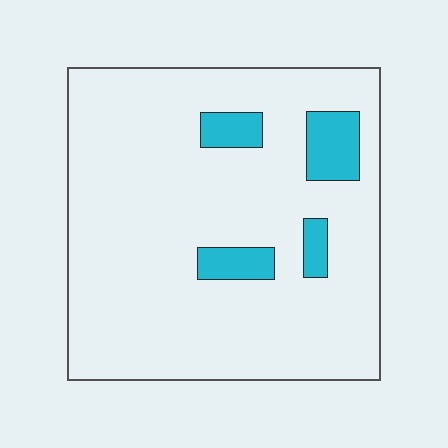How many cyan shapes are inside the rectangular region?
4.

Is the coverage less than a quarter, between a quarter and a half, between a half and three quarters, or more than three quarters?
Less than a quarter.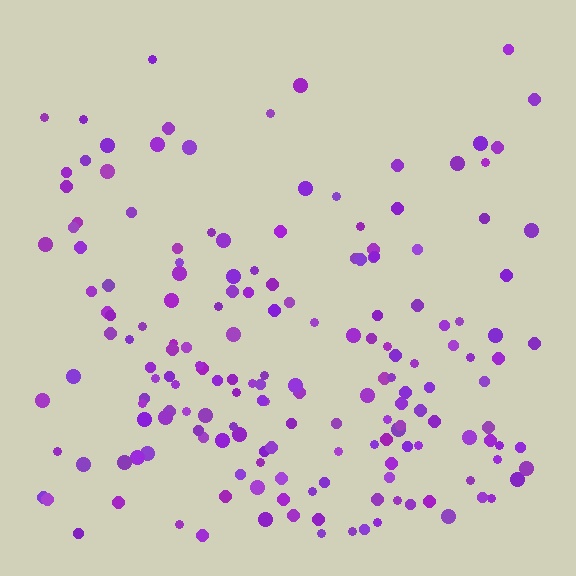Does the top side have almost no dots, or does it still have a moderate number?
Still a moderate number, just noticeably fewer than the bottom.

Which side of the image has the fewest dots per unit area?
The top.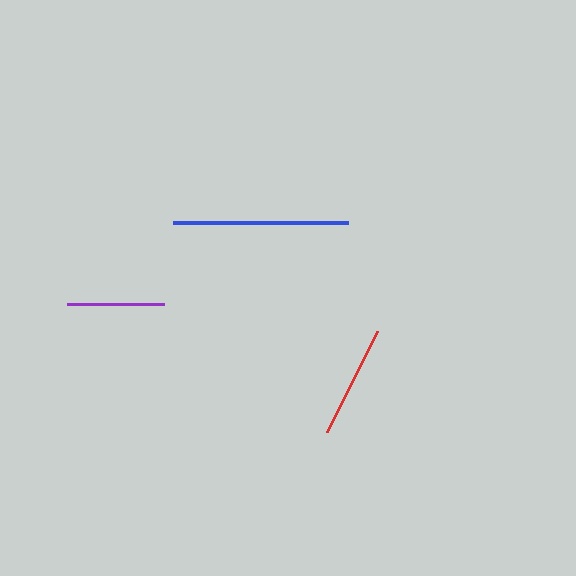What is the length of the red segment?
The red segment is approximately 114 pixels long.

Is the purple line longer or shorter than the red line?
The red line is longer than the purple line.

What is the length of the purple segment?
The purple segment is approximately 97 pixels long.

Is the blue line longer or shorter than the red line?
The blue line is longer than the red line.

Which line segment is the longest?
The blue line is the longest at approximately 176 pixels.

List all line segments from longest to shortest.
From longest to shortest: blue, red, purple.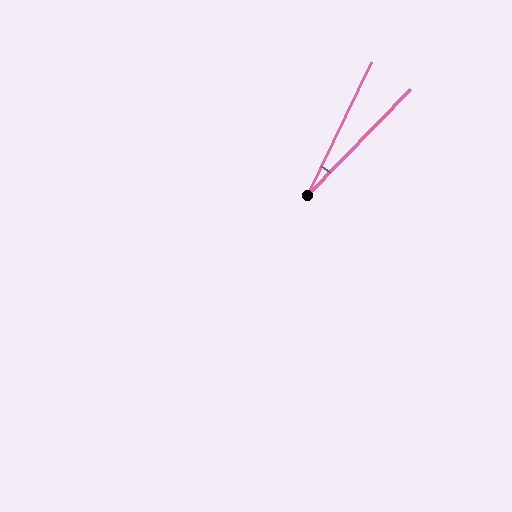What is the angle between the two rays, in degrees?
Approximately 18 degrees.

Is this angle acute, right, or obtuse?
It is acute.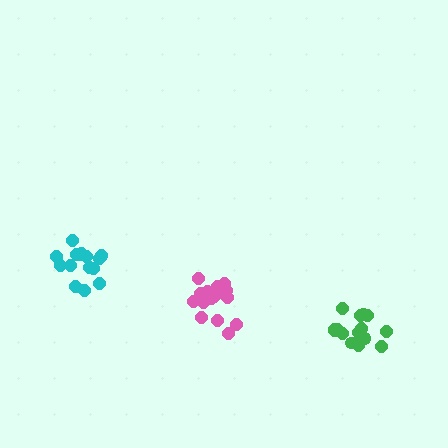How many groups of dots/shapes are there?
There are 3 groups.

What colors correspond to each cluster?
The clusters are colored: pink, cyan, green.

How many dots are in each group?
Group 1: 16 dots, Group 2: 16 dots, Group 3: 16 dots (48 total).